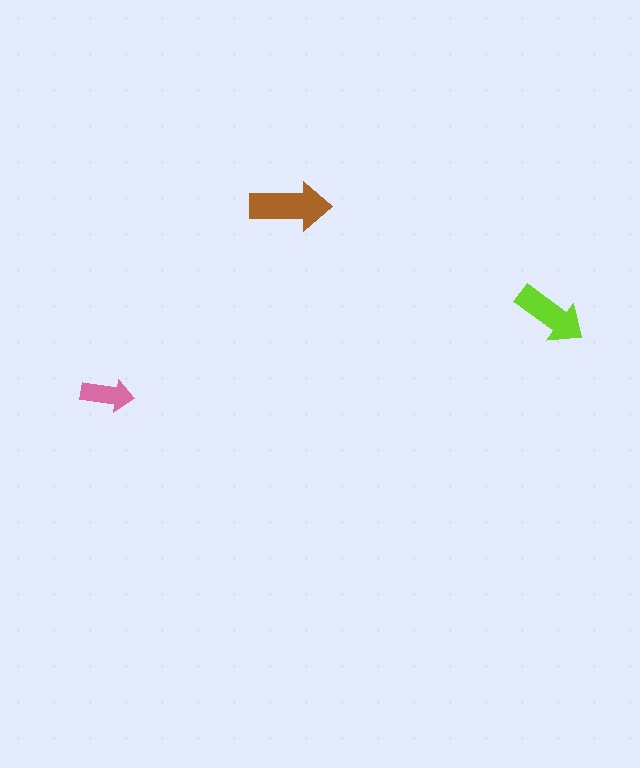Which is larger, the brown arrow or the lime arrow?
The brown one.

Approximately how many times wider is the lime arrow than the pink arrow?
About 1.5 times wider.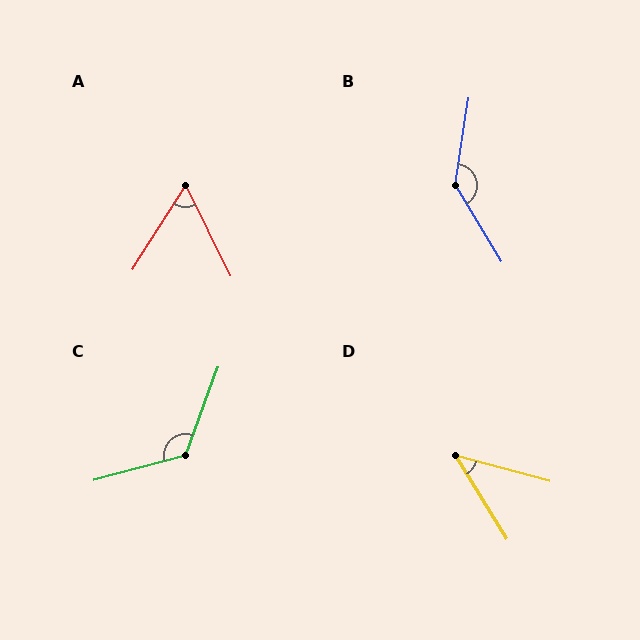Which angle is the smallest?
D, at approximately 43 degrees.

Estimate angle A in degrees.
Approximately 59 degrees.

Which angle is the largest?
B, at approximately 140 degrees.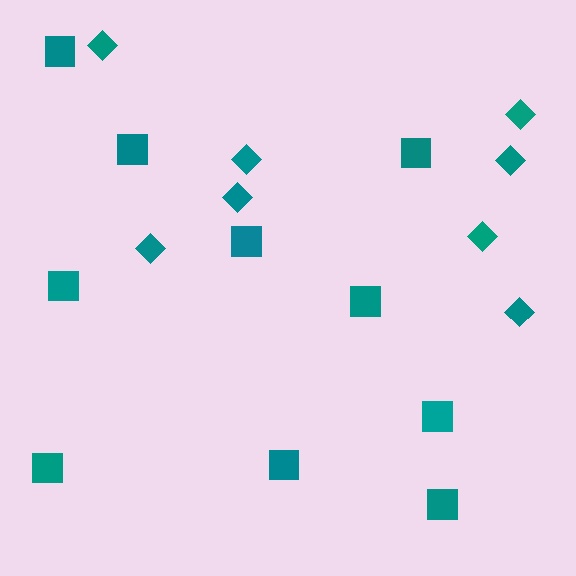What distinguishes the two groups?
There are 2 groups: one group of squares (10) and one group of diamonds (8).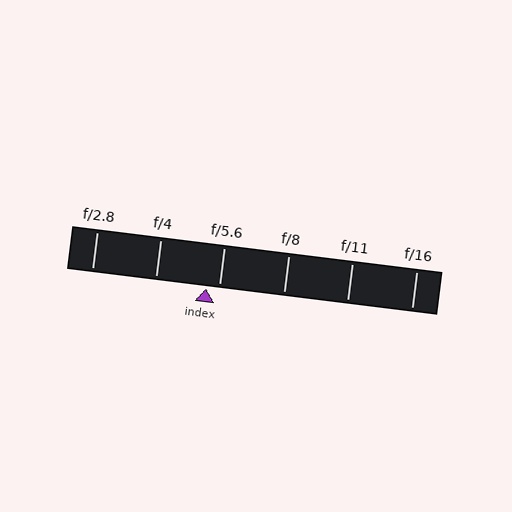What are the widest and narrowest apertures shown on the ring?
The widest aperture shown is f/2.8 and the narrowest is f/16.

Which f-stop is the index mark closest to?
The index mark is closest to f/5.6.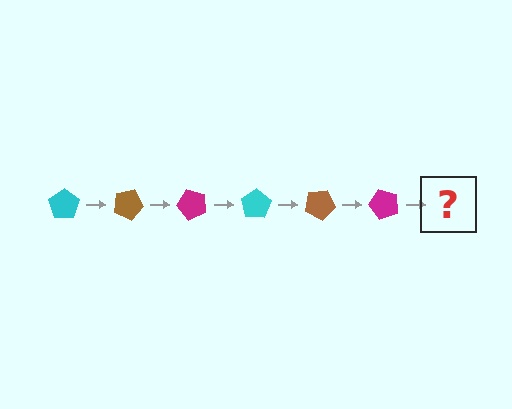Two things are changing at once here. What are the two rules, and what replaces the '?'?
The two rules are that it rotates 25 degrees each step and the color cycles through cyan, brown, and magenta. The '?' should be a cyan pentagon, rotated 150 degrees from the start.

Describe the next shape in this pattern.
It should be a cyan pentagon, rotated 150 degrees from the start.